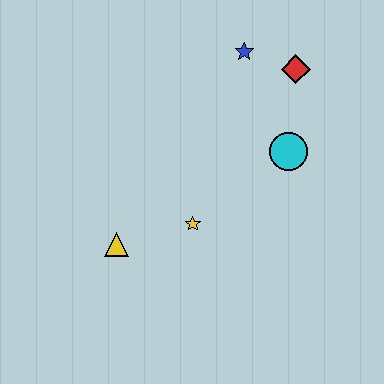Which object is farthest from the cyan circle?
The yellow triangle is farthest from the cyan circle.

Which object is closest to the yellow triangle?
The yellow star is closest to the yellow triangle.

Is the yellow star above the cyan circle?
No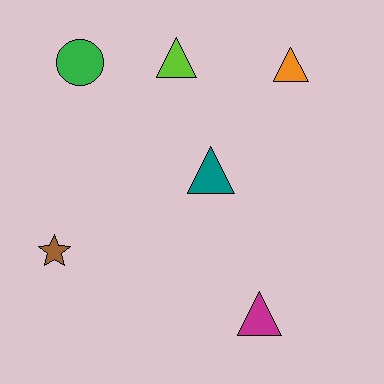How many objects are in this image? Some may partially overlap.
There are 6 objects.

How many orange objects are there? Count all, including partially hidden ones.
There is 1 orange object.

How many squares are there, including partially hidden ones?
There are no squares.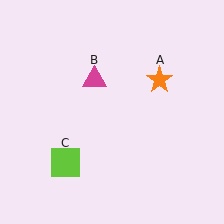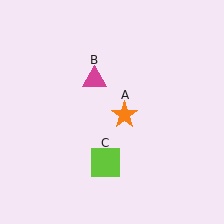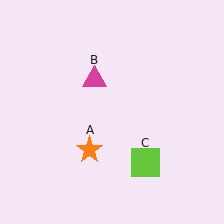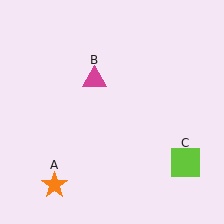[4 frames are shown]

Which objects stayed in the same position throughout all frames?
Magenta triangle (object B) remained stationary.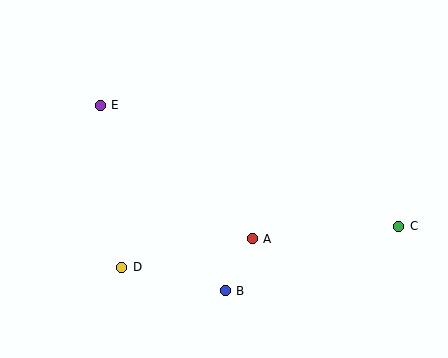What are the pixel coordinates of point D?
Point D is at (122, 267).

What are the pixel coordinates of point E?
Point E is at (100, 105).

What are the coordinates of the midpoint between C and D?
The midpoint between C and D is at (260, 247).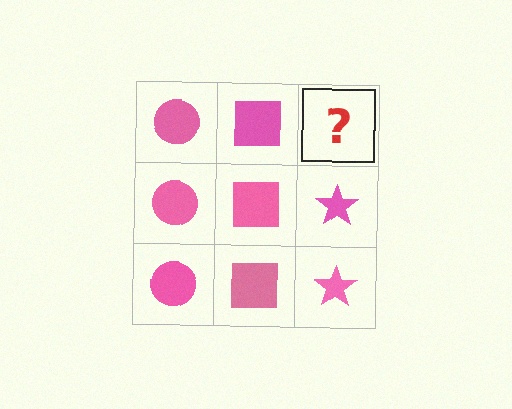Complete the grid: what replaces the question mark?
The question mark should be replaced with a pink star.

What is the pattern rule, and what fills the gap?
The rule is that each column has a consistent shape. The gap should be filled with a pink star.